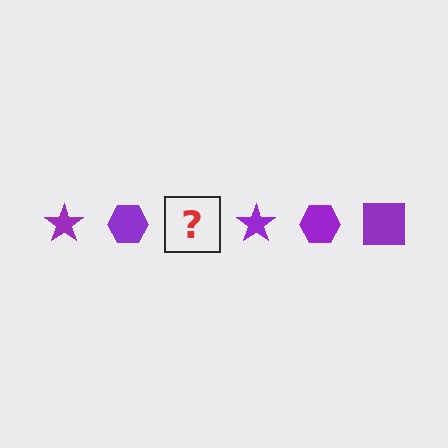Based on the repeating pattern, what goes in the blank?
The blank should be a purple square.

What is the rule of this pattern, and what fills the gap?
The rule is that the pattern cycles through star, hexagon, square shapes in purple. The gap should be filled with a purple square.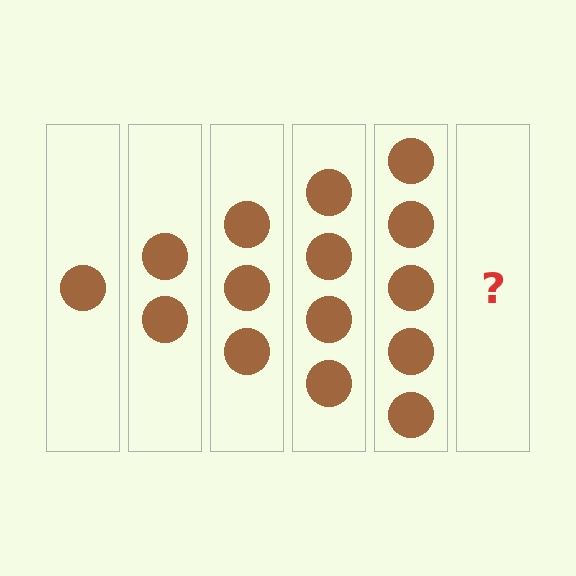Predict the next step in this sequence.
The next step is 6 circles.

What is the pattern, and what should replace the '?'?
The pattern is that each step adds one more circle. The '?' should be 6 circles.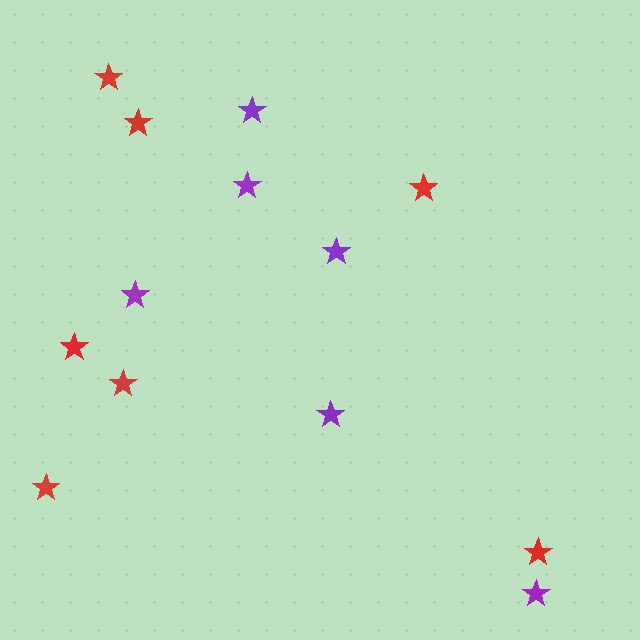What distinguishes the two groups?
There are 2 groups: one group of purple stars (6) and one group of red stars (7).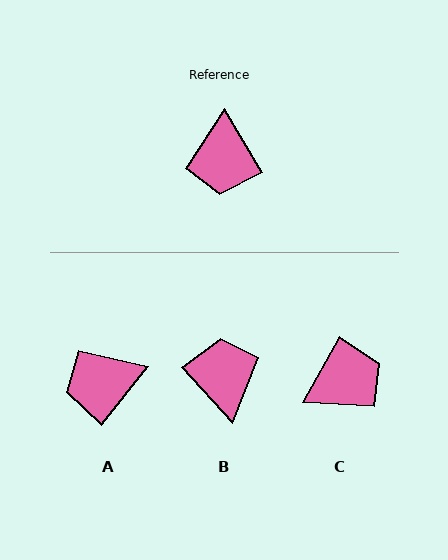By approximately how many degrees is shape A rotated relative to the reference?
Approximately 69 degrees clockwise.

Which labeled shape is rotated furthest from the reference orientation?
B, about 169 degrees away.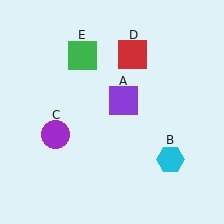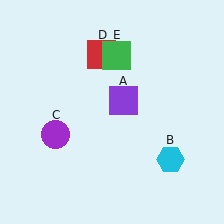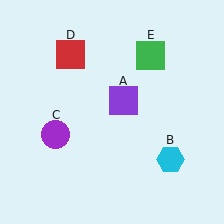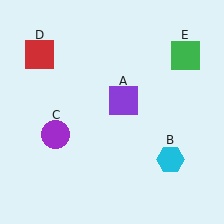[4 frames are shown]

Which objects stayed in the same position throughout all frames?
Purple square (object A) and cyan hexagon (object B) and purple circle (object C) remained stationary.